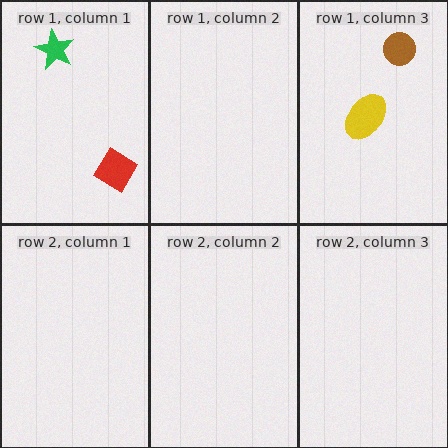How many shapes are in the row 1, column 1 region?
2.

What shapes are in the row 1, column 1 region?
The red diamond, the green star.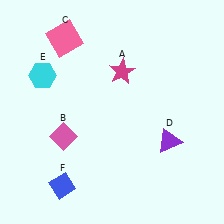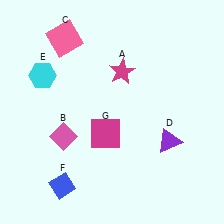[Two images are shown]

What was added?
A magenta square (G) was added in Image 2.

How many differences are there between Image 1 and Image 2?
There is 1 difference between the two images.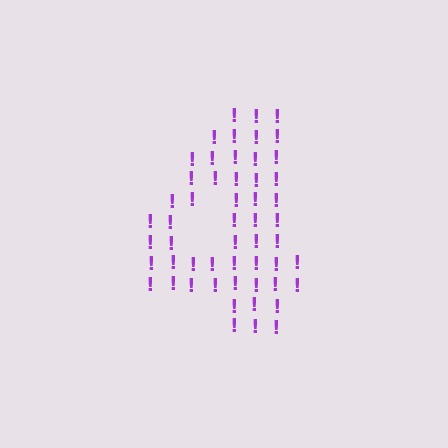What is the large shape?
The large shape is the digit 4.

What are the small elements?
The small elements are exclamation marks.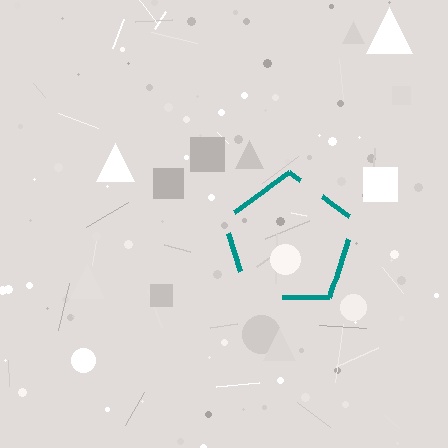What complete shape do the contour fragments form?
The contour fragments form a pentagon.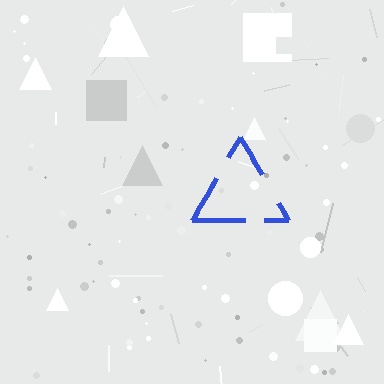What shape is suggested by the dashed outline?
The dashed outline suggests a triangle.